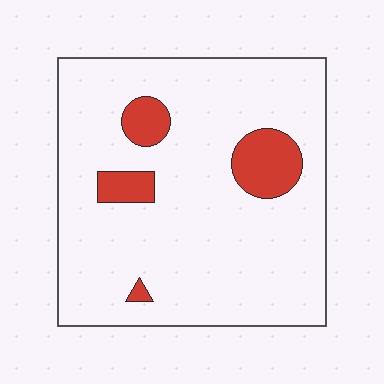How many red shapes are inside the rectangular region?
4.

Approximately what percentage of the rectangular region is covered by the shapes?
Approximately 10%.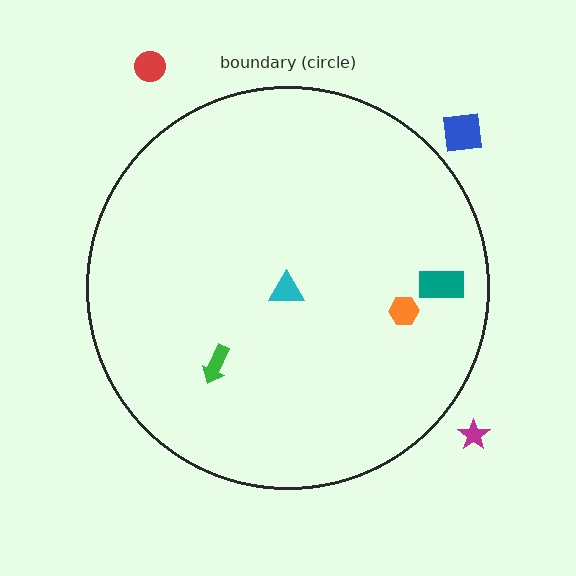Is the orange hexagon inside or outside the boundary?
Inside.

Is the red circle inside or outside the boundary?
Outside.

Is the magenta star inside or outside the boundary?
Outside.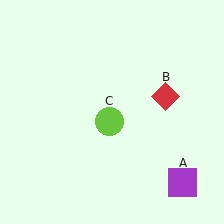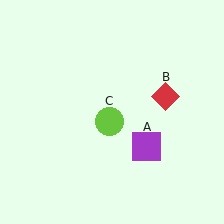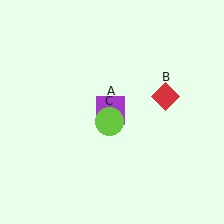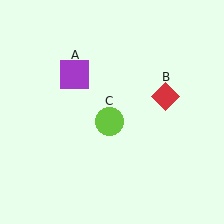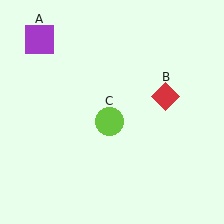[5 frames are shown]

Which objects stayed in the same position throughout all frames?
Red diamond (object B) and lime circle (object C) remained stationary.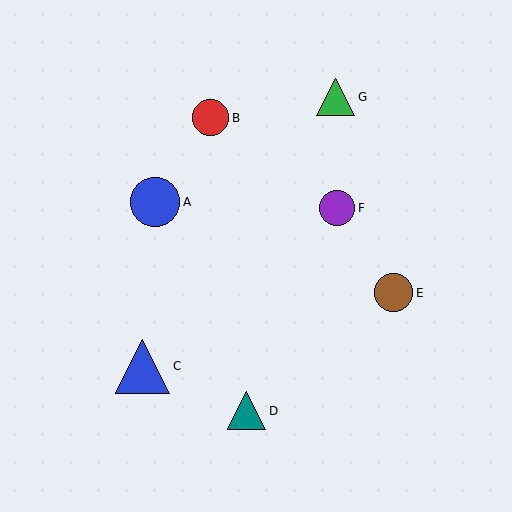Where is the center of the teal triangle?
The center of the teal triangle is at (247, 411).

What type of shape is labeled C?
Shape C is a blue triangle.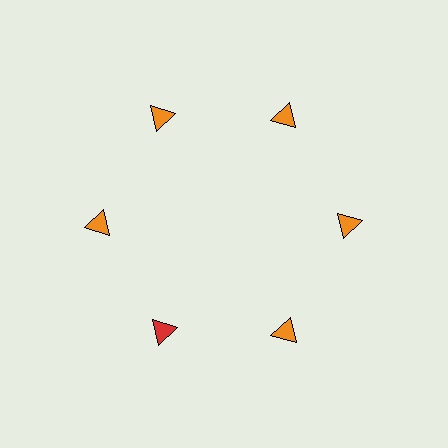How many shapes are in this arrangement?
There are 6 shapes arranged in a ring pattern.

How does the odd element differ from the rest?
It has a different color: red instead of orange.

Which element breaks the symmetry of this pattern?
The red triangle at roughly the 7 o'clock position breaks the symmetry. All other shapes are orange triangles.